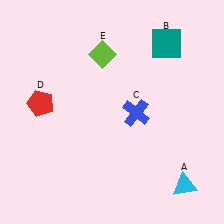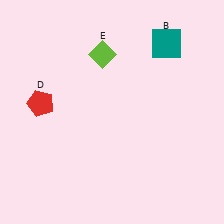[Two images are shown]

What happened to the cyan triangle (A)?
The cyan triangle (A) was removed in Image 2. It was in the bottom-right area of Image 1.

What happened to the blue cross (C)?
The blue cross (C) was removed in Image 2. It was in the bottom-right area of Image 1.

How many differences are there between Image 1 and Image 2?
There are 2 differences between the two images.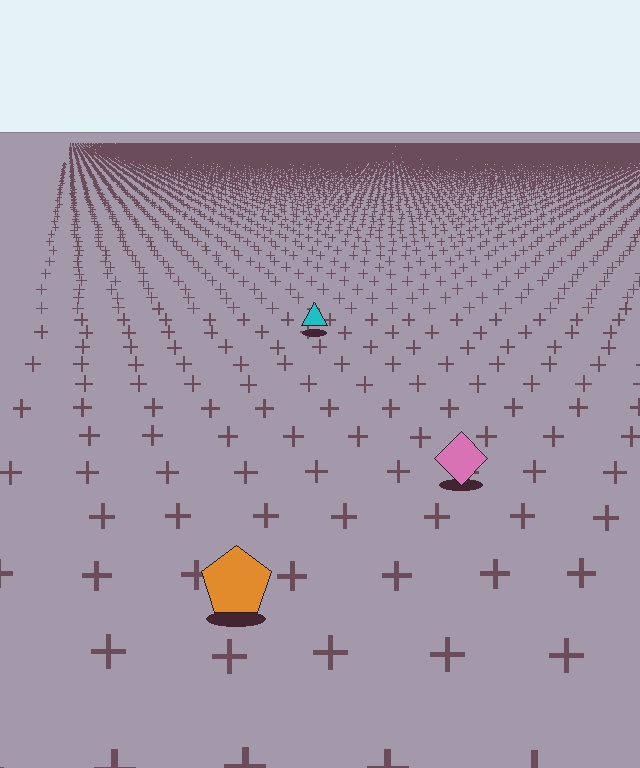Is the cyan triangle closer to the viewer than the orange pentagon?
No. The orange pentagon is closer — you can tell from the texture gradient: the ground texture is coarser near it.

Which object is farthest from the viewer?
The cyan triangle is farthest from the viewer. It appears smaller and the ground texture around it is denser.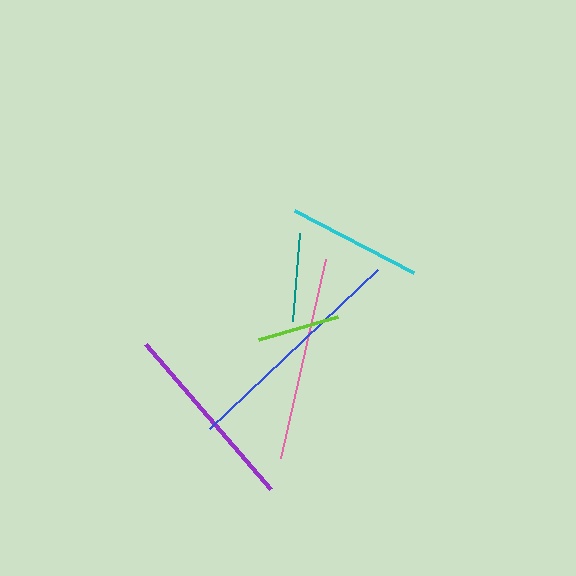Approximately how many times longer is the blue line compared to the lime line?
The blue line is approximately 2.8 times the length of the lime line.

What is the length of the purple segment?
The purple segment is approximately 191 pixels long.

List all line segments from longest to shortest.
From longest to shortest: blue, pink, purple, cyan, teal, lime.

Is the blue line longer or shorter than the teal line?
The blue line is longer than the teal line.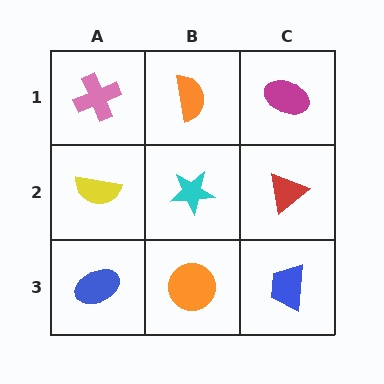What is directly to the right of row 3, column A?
An orange circle.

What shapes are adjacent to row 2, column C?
A magenta ellipse (row 1, column C), a blue trapezoid (row 3, column C), a cyan star (row 2, column B).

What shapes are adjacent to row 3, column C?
A red triangle (row 2, column C), an orange circle (row 3, column B).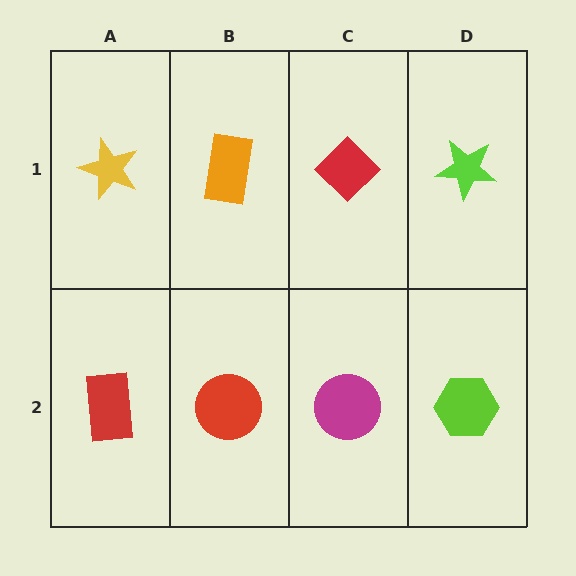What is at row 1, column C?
A red diamond.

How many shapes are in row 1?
4 shapes.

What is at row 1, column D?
A lime star.